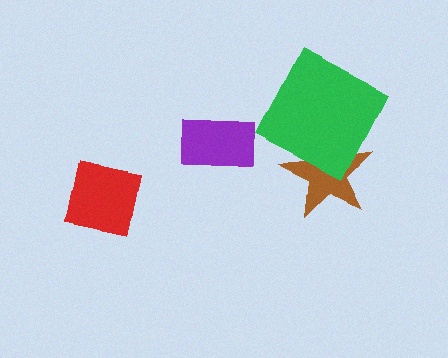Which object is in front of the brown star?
The green square is in front of the brown star.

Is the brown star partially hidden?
Yes, it is partially covered by another shape.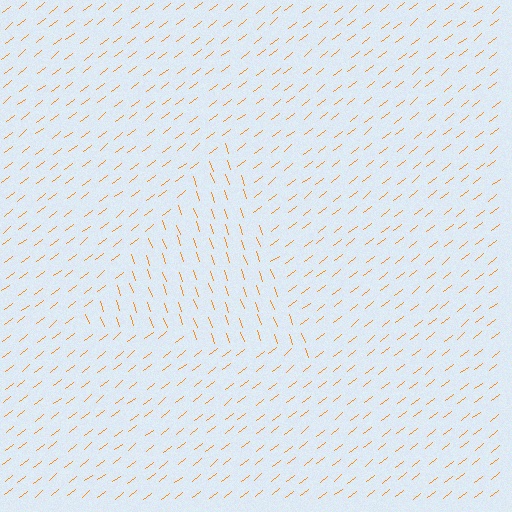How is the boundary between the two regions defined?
The boundary is defined purely by a change in line orientation (approximately 71 degrees difference). All lines are the same color and thickness.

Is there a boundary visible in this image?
Yes, there is a texture boundary formed by a change in line orientation.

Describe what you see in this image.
The image is filled with small orange line segments. A triangle region in the image has lines oriented differently from the surrounding lines, creating a visible texture boundary.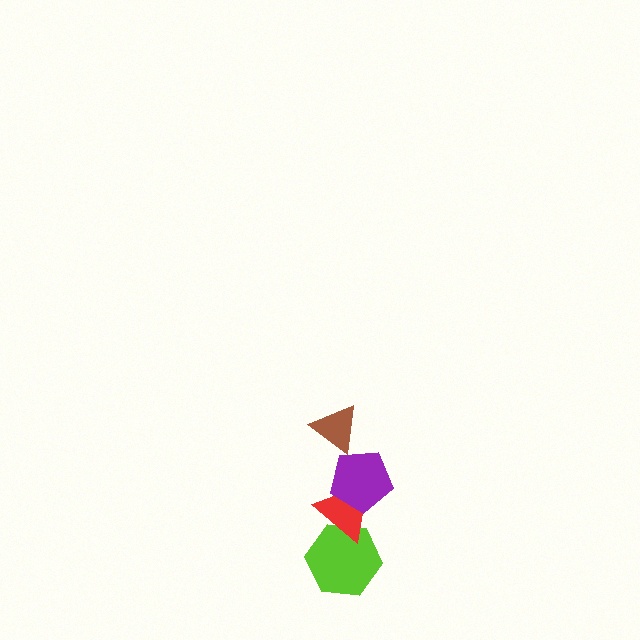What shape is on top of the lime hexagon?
The red triangle is on top of the lime hexagon.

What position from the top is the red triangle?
The red triangle is 3rd from the top.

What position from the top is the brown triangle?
The brown triangle is 1st from the top.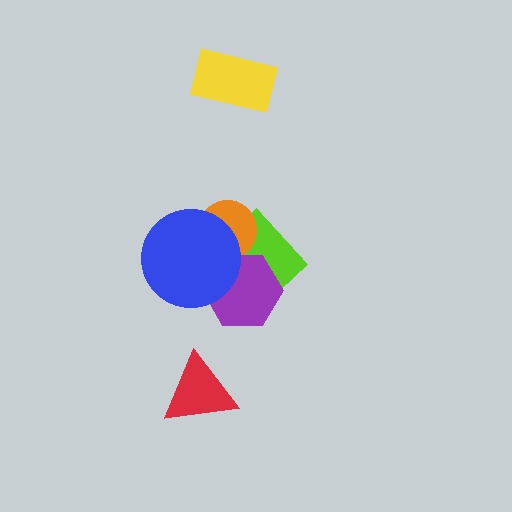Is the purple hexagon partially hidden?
Yes, it is partially covered by another shape.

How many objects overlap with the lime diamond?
3 objects overlap with the lime diamond.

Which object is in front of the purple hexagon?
The blue circle is in front of the purple hexagon.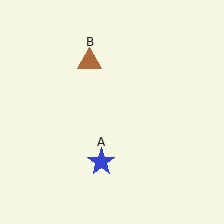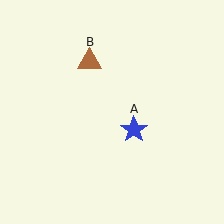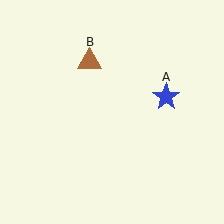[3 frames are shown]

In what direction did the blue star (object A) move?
The blue star (object A) moved up and to the right.